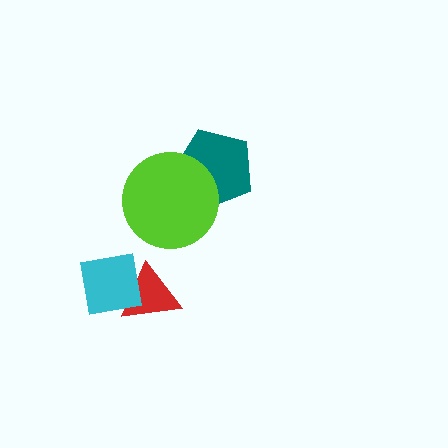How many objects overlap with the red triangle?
1 object overlaps with the red triangle.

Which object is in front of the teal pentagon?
The lime circle is in front of the teal pentagon.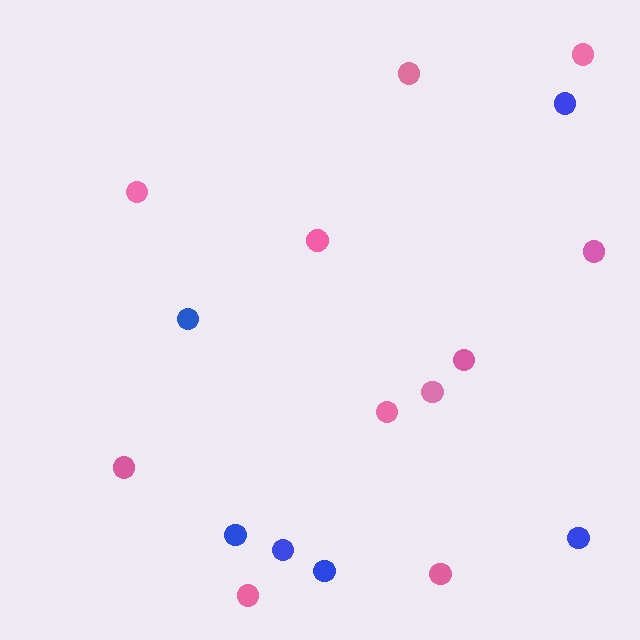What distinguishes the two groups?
There are 2 groups: one group of blue circles (6) and one group of pink circles (11).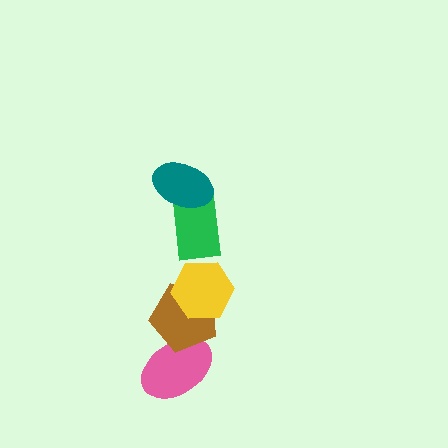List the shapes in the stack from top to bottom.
From top to bottom: the teal ellipse, the green rectangle, the yellow hexagon, the brown pentagon, the pink ellipse.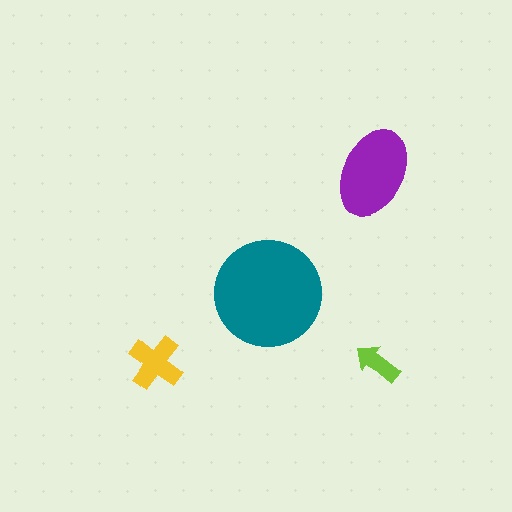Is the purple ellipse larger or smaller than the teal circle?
Smaller.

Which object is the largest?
The teal circle.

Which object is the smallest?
The lime arrow.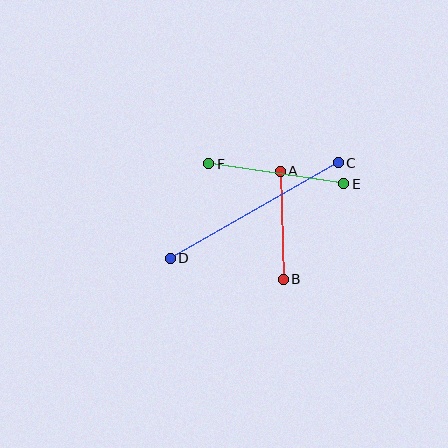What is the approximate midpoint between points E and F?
The midpoint is at approximately (276, 174) pixels.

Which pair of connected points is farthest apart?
Points C and D are farthest apart.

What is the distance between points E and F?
The distance is approximately 136 pixels.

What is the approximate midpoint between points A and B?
The midpoint is at approximately (282, 225) pixels.